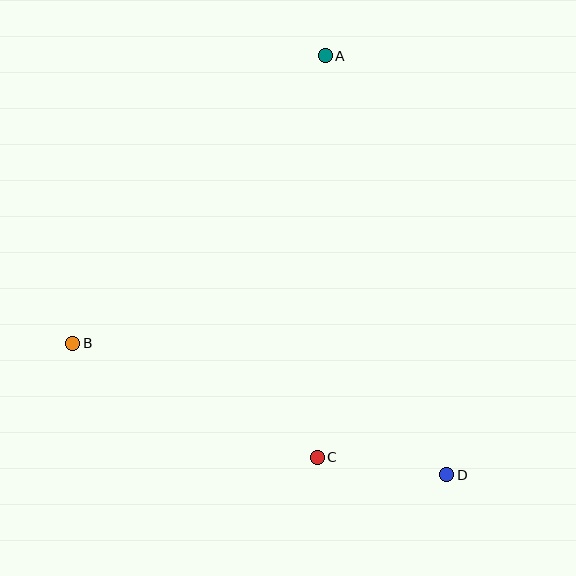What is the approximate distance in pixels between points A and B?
The distance between A and B is approximately 383 pixels.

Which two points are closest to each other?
Points C and D are closest to each other.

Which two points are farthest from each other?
Points A and D are farthest from each other.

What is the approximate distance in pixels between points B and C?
The distance between B and C is approximately 270 pixels.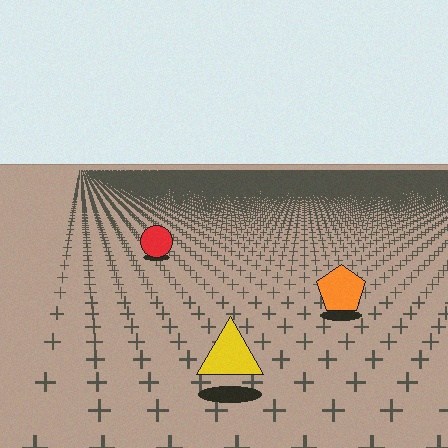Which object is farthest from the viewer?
The red circle is farthest from the viewer. It appears smaller and the ground texture around it is denser.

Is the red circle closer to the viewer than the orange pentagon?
No. The orange pentagon is closer — you can tell from the texture gradient: the ground texture is coarser near it.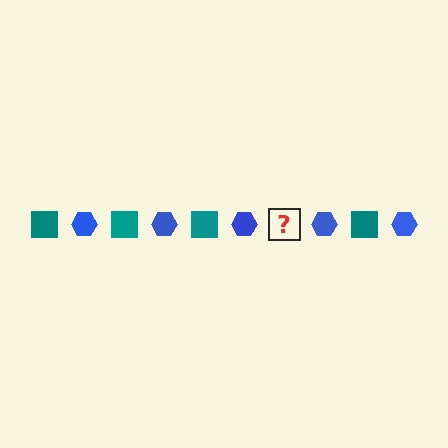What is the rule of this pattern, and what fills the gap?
The rule is that the pattern alternates between teal square and blue hexagon. The gap should be filled with a teal square.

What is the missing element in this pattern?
The missing element is a teal square.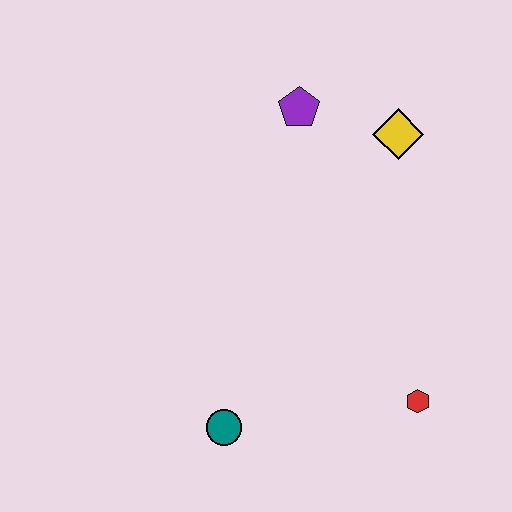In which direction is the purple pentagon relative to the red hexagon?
The purple pentagon is above the red hexagon.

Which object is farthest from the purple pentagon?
The teal circle is farthest from the purple pentagon.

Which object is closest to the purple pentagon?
The yellow diamond is closest to the purple pentagon.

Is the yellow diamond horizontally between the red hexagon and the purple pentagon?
Yes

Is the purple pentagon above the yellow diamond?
Yes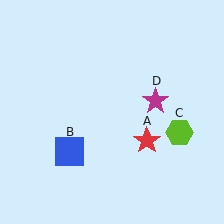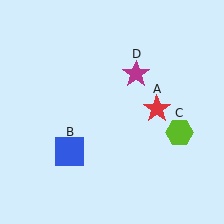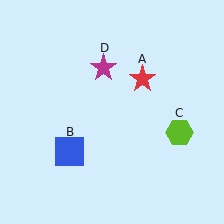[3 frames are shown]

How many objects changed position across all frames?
2 objects changed position: red star (object A), magenta star (object D).